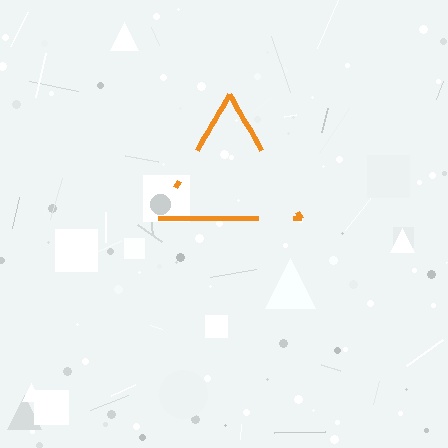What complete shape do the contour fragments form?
The contour fragments form a triangle.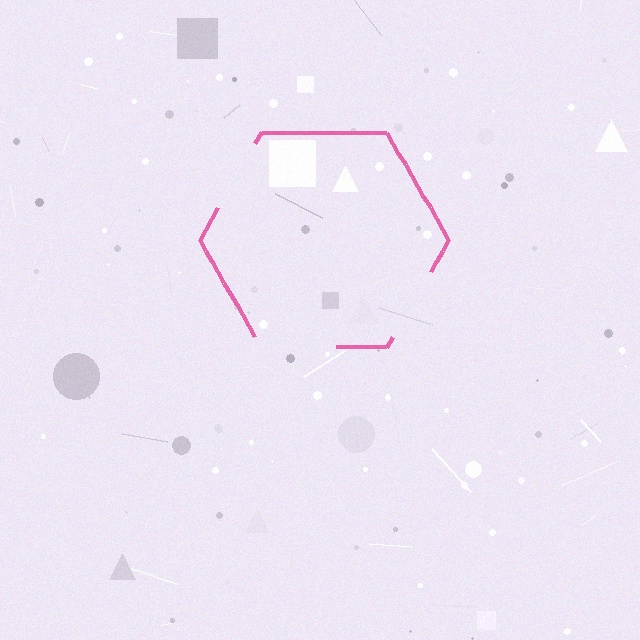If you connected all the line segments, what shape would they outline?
They would outline a hexagon.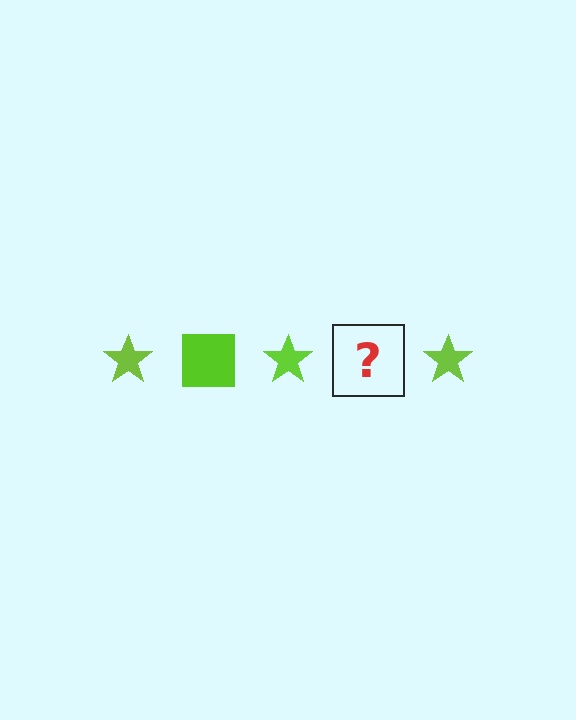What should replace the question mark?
The question mark should be replaced with a lime square.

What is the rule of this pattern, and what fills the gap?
The rule is that the pattern cycles through star, square shapes in lime. The gap should be filled with a lime square.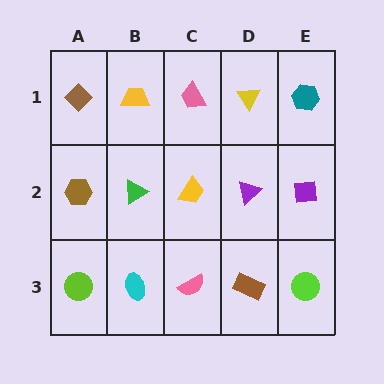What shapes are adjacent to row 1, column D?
A purple triangle (row 2, column D), a pink trapezoid (row 1, column C), a teal hexagon (row 1, column E).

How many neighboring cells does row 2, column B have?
4.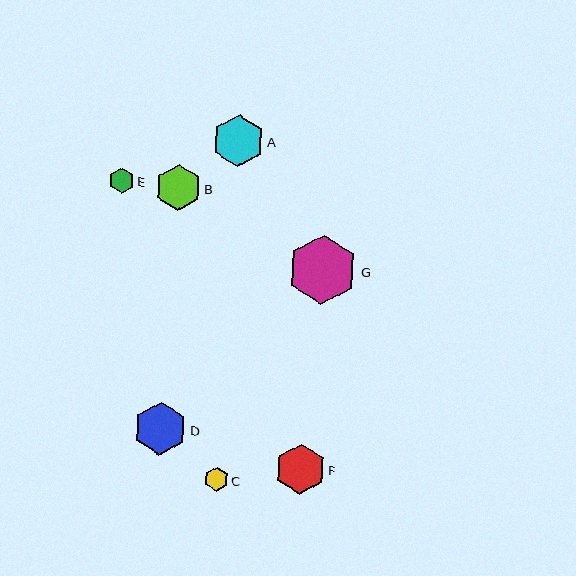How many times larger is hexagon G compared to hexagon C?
Hexagon G is approximately 2.9 times the size of hexagon C.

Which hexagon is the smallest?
Hexagon C is the smallest with a size of approximately 24 pixels.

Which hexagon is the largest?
Hexagon G is the largest with a size of approximately 69 pixels.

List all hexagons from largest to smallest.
From largest to smallest: G, D, A, F, B, E, C.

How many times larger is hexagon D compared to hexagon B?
Hexagon D is approximately 1.1 times the size of hexagon B.